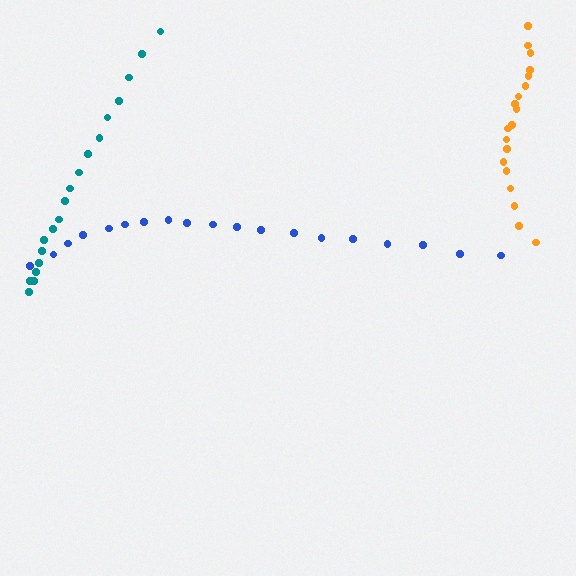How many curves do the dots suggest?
There are 3 distinct paths.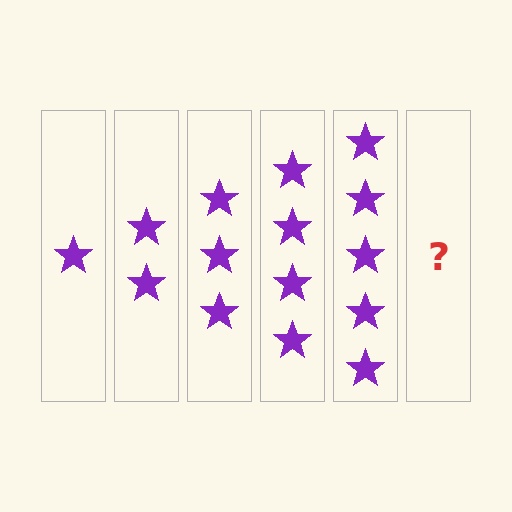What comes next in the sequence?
The next element should be 6 stars.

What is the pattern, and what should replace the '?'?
The pattern is that each step adds one more star. The '?' should be 6 stars.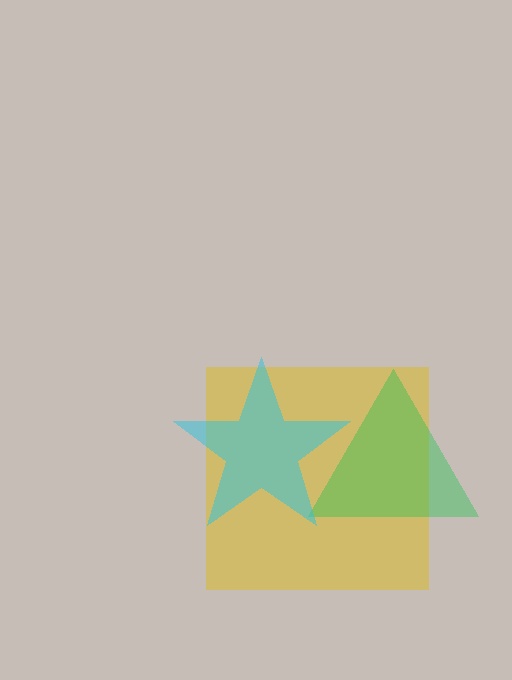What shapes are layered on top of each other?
The layered shapes are: a yellow square, a green triangle, a cyan star.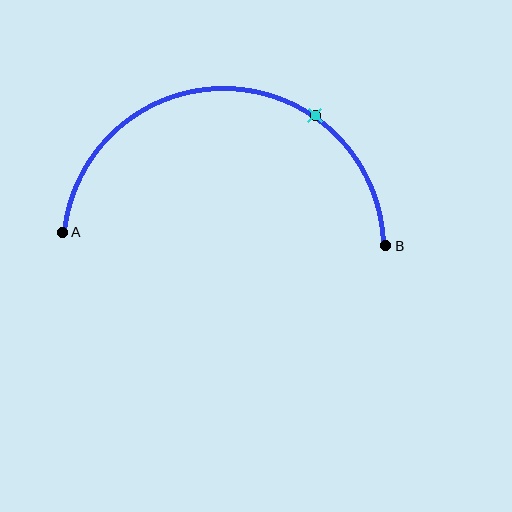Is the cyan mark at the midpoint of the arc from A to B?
No. The cyan mark lies on the arc but is closer to endpoint B. The arc midpoint would be at the point on the curve equidistant along the arc from both A and B.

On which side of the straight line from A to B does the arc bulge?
The arc bulges above the straight line connecting A and B.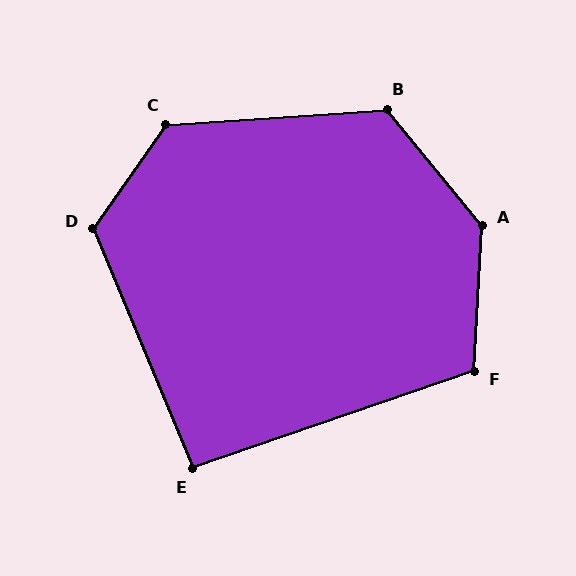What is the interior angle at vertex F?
Approximately 112 degrees (obtuse).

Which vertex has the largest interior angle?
A, at approximately 138 degrees.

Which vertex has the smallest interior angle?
E, at approximately 93 degrees.